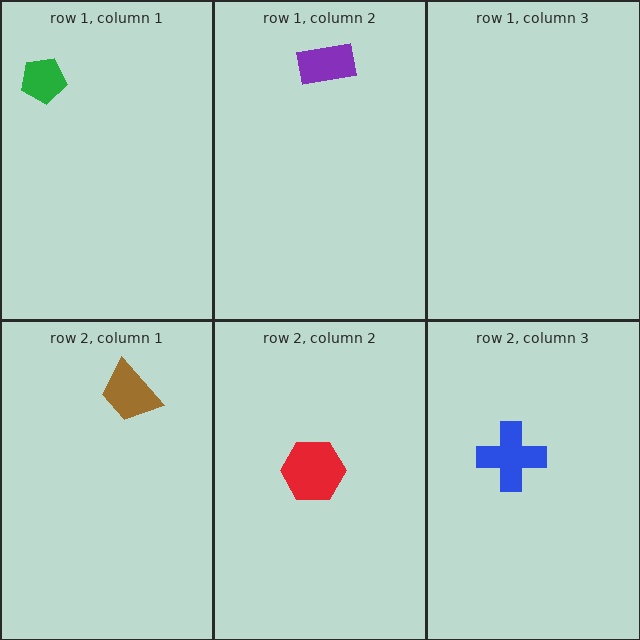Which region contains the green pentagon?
The row 1, column 1 region.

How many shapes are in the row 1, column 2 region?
1.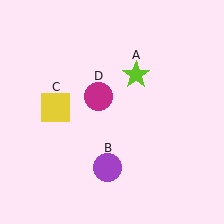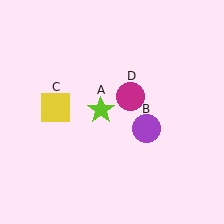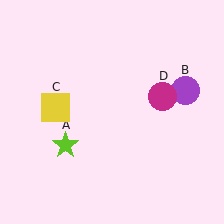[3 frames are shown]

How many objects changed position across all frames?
3 objects changed position: lime star (object A), purple circle (object B), magenta circle (object D).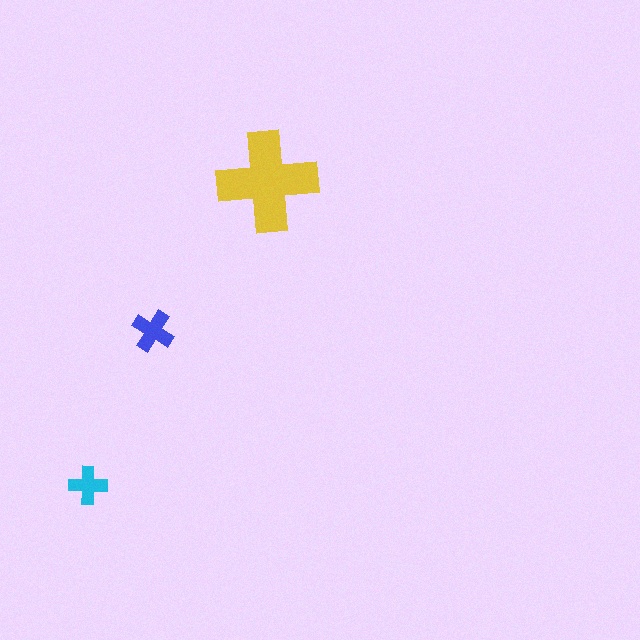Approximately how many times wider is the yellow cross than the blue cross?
About 2.5 times wider.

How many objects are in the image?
There are 3 objects in the image.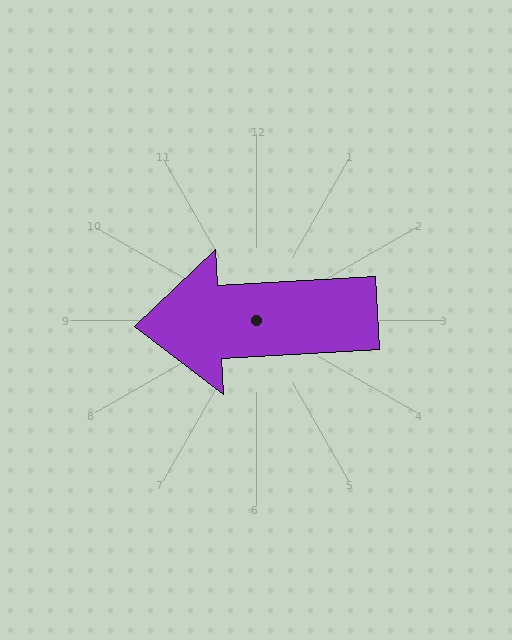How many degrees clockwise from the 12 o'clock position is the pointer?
Approximately 267 degrees.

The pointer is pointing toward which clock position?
Roughly 9 o'clock.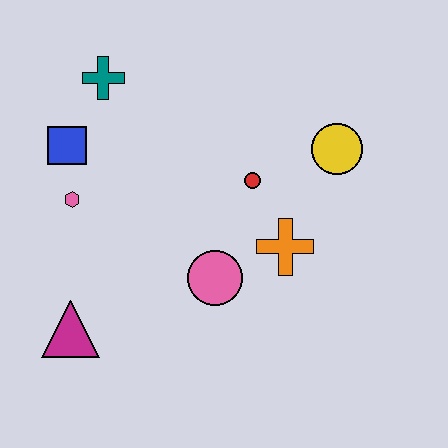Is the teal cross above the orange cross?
Yes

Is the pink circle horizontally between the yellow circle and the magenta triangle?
Yes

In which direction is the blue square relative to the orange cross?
The blue square is to the left of the orange cross.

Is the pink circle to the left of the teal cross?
No